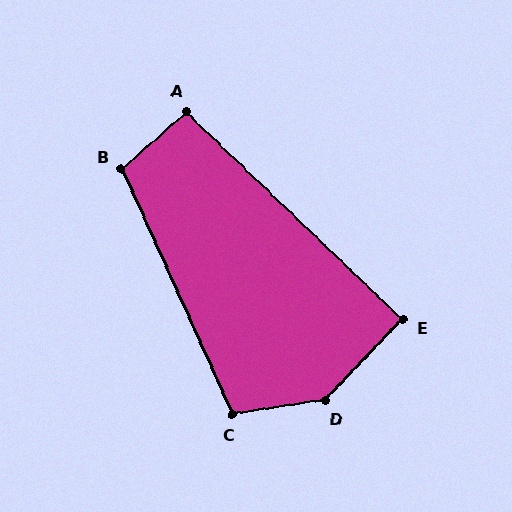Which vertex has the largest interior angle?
D, at approximately 142 degrees.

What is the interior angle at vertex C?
Approximately 106 degrees (obtuse).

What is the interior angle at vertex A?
Approximately 95 degrees (approximately right).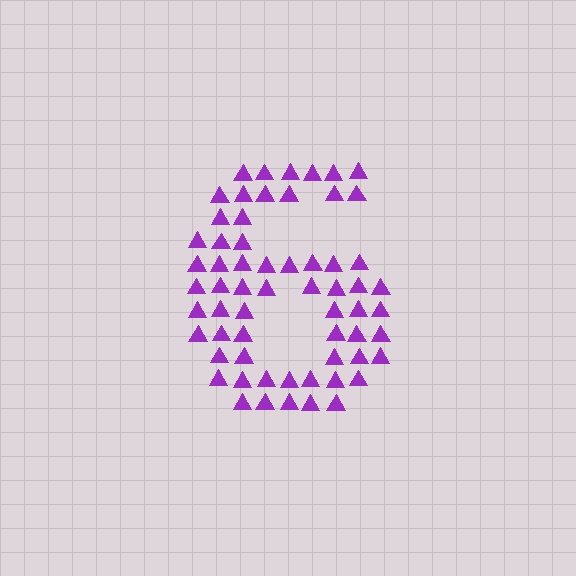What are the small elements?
The small elements are triangles.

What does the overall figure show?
The overall figure shows the digit 6.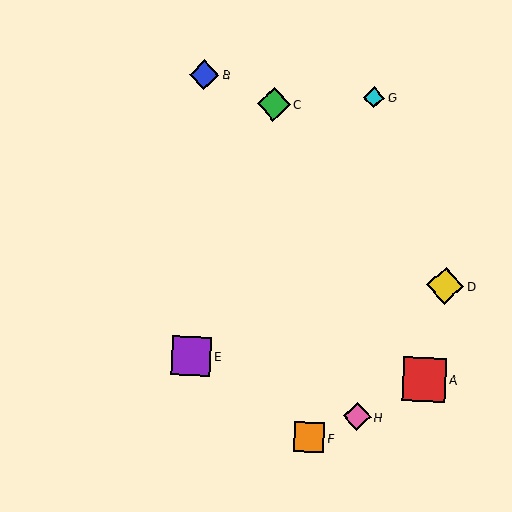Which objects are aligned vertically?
Objects B, E are aligned vertically.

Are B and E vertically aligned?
Yes, both are at x≈204.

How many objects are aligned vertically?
2 objects (B, E) are aligned vertically.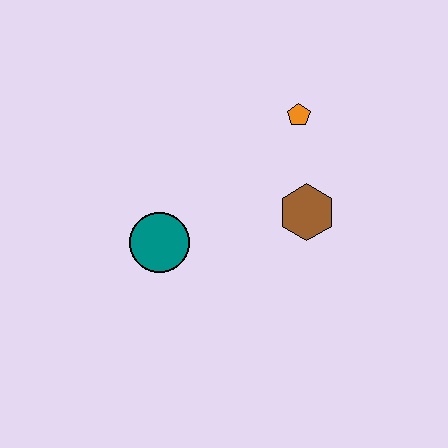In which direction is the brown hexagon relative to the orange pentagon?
The brown hexagon is below the orange pentagon.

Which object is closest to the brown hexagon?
The orange pentagon is closest to the brown hexagon.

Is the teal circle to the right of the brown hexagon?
No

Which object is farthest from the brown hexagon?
The teal circle is farthest from the brown hexagon.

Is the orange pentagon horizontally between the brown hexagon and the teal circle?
Yes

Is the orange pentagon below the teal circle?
No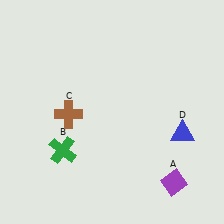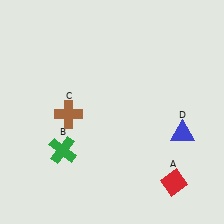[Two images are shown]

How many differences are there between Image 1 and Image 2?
There is 1 difference between the two images.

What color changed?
The diamond (A) changed from purple in Image 1 to red in Image 2.